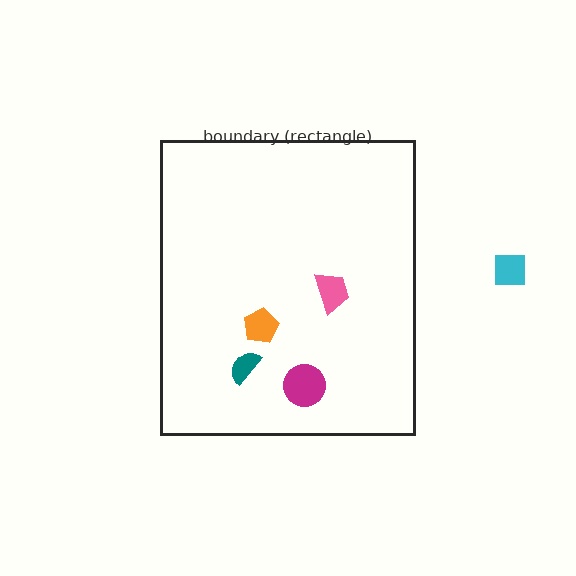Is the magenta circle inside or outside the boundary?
Inside.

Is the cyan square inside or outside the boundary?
Outside.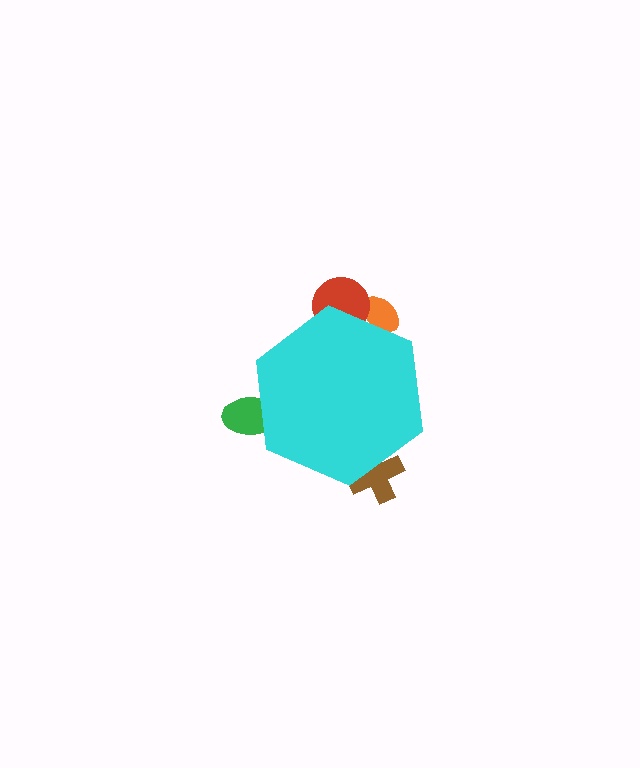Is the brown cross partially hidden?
Yes, the brown cross is partially hidden behind the cyan hexagon.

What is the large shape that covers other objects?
A cyan hexagon.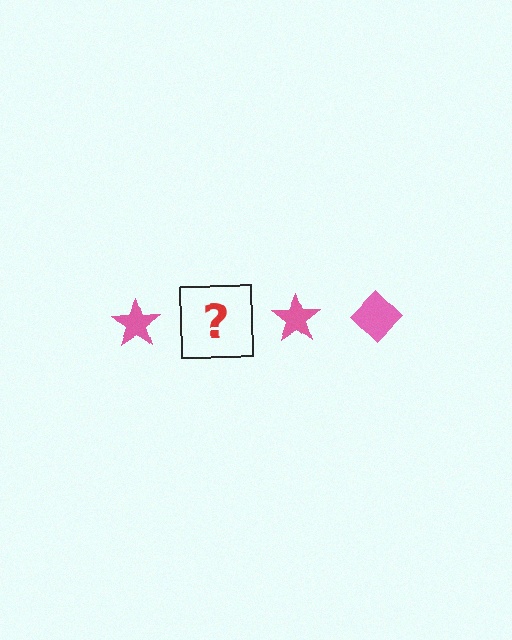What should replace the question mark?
The question mark should be replaced with a pink diamond.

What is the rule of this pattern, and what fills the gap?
The rule is that the pattern cycles through star, diamond shapes in pink. The gap should be filled with a pink diamond.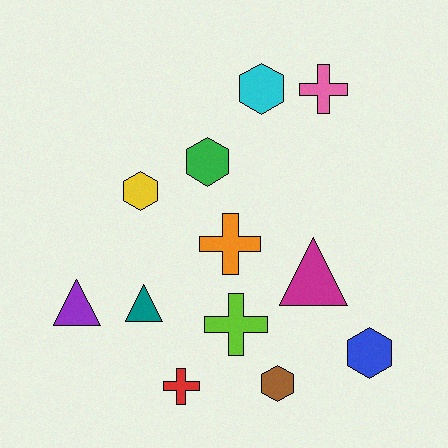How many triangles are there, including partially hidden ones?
There are 3 triangles.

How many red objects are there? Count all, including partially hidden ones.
There is 1 red object.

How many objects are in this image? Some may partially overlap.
There are 12 objects.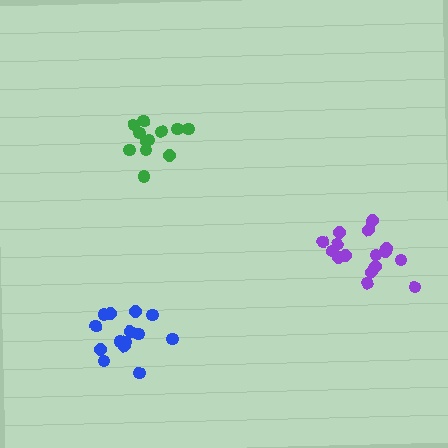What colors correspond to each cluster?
The clusters are colored: purple, green, blue.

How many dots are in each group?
Group 1: 16 dots, Group 2: 12 dots, Group 3: 14 dots (42 total).